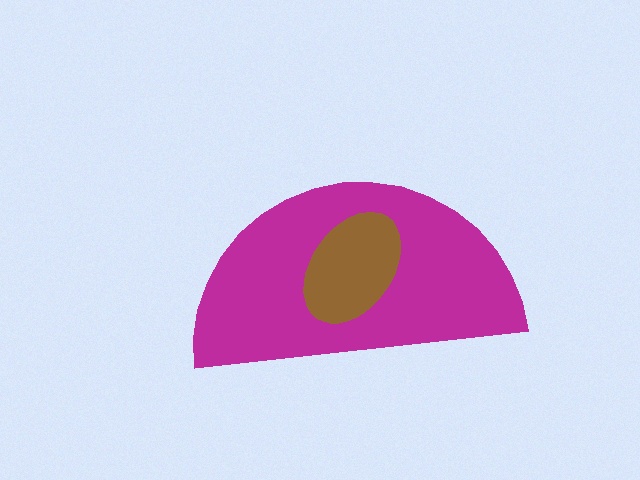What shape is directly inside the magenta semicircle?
The brown ellipse.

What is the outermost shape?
The magenta semicircle.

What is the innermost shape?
The brown ellipse.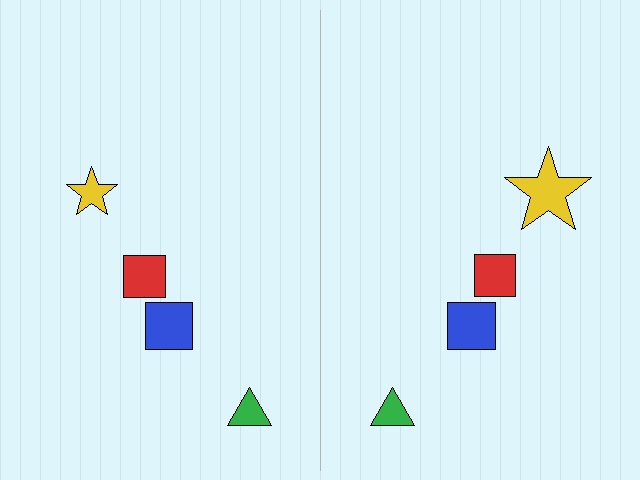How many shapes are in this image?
There are 8 shapes in this image.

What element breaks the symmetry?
The yellow star on the right side has a different size than its mirror counterpart.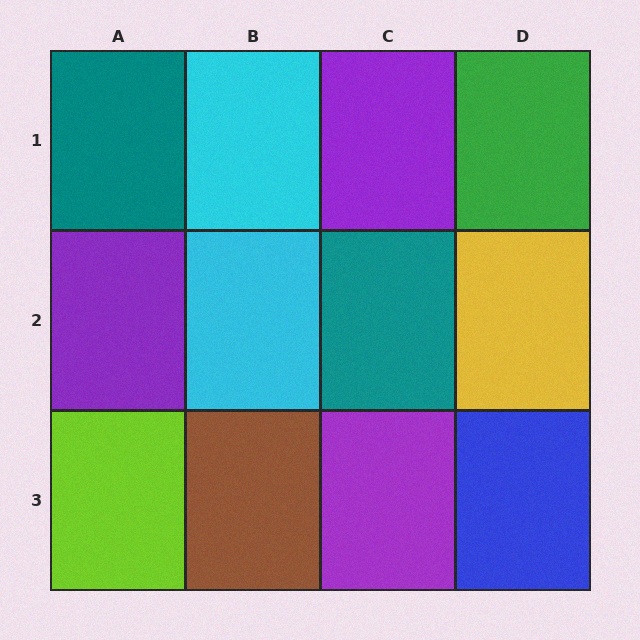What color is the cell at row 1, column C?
Purple.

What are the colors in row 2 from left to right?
Purple, cyan, teal, yellow.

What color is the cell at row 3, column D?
Blue.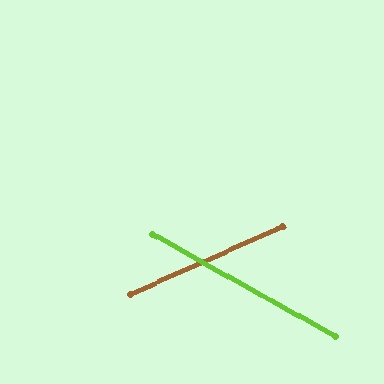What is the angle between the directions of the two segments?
Approximately 53 degrees.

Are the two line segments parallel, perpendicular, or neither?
Neither parallel nor perpendicular — they differ by about 53°.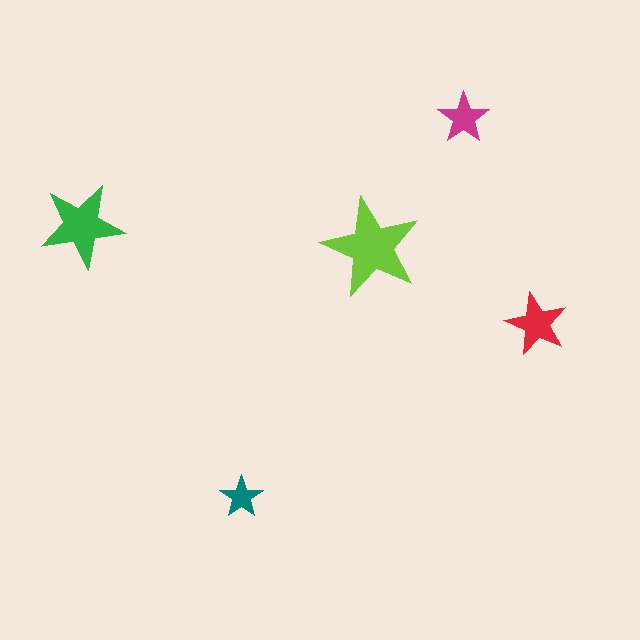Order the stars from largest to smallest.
the lime one, the green one, the red one, the magenta one, the teal one.